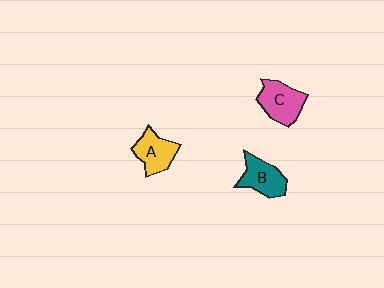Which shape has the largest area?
Shape C (pink).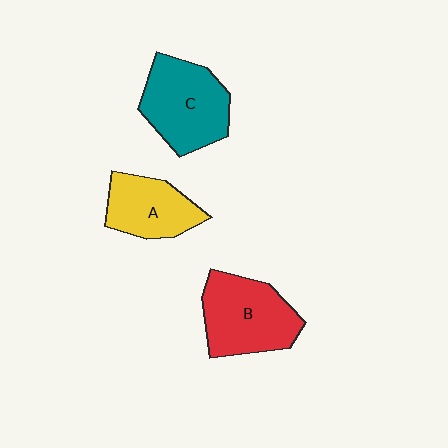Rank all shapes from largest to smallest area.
From largest to smallest: B (red), C (teal), A (yellow).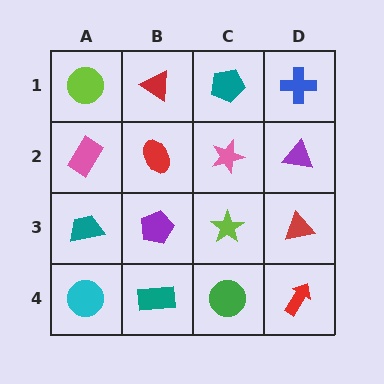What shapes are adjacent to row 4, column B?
A purple pentagon (row 3, column B), a cyan circle (row 4, column A), a green circle (row 4, column C).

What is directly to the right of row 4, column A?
A teal rectangle.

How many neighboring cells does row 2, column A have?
3.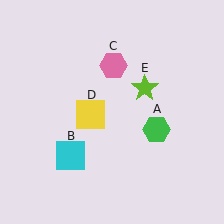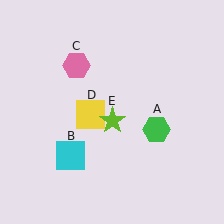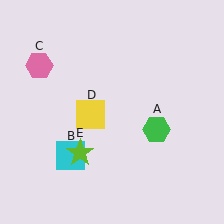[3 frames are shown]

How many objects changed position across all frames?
2 objects changed position: pink hexagon (object C), lime star (object E).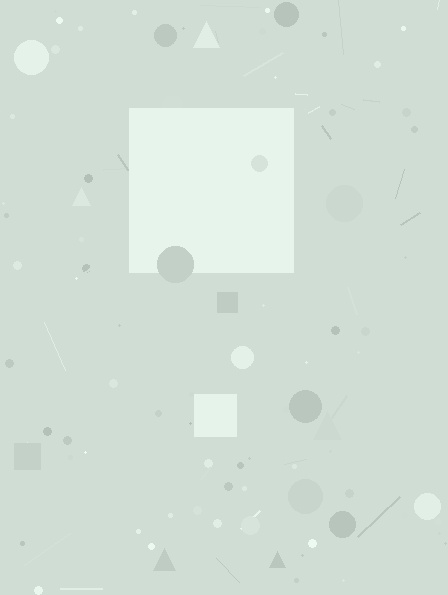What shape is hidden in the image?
A square is hidden in the image.